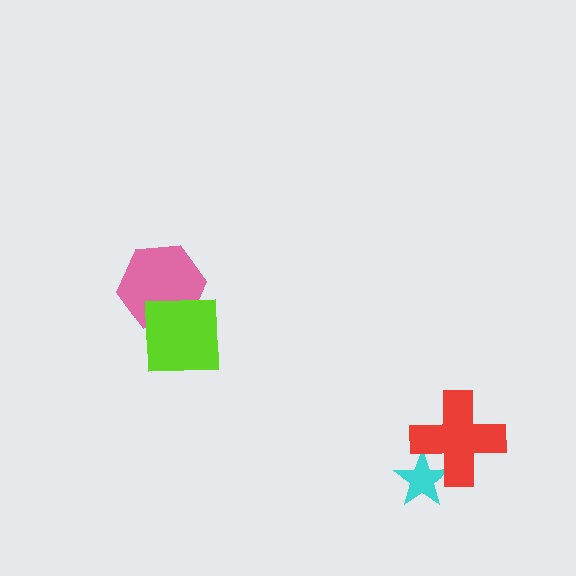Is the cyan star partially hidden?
Yes, it is partially covered by another shape.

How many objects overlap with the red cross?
1 object overlaps with the red cross.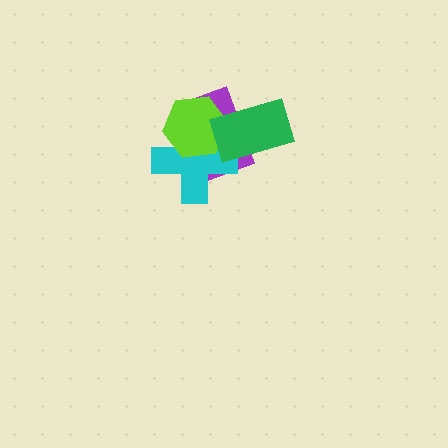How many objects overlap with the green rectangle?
3 objects overlap with the green rectangle.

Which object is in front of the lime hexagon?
The green rectangle is in front of the lime hexagon.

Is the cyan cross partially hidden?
Yes, it is partially covered by another shape.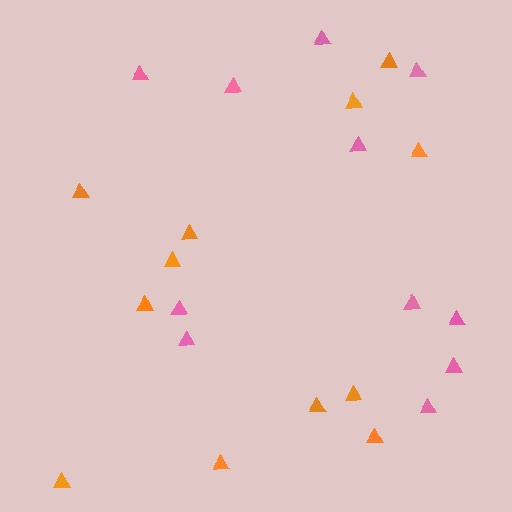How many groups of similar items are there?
There are 2 groups: one group of pink triangles (11) and one group of orange triangles (12).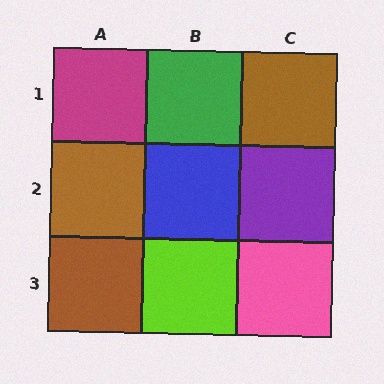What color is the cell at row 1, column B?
Green.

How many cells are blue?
1 cell is blue.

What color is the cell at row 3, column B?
Lime.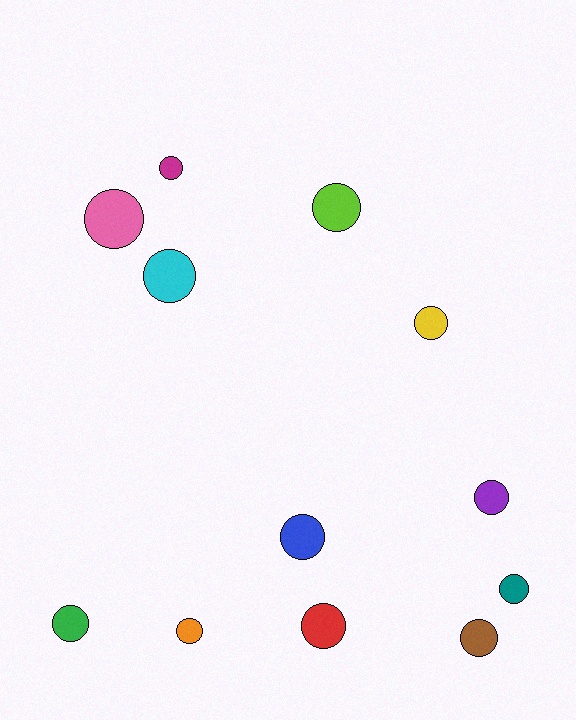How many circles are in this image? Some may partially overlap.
There are 12 circles.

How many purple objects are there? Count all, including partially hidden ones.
There is 1 purple object.